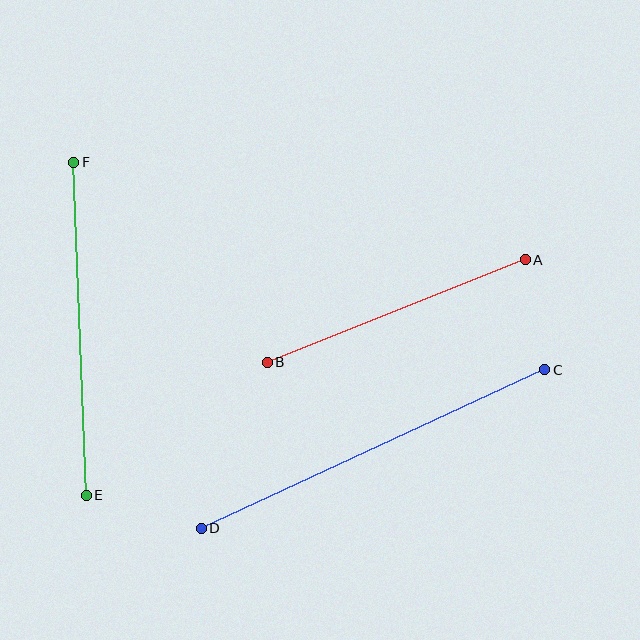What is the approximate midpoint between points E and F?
The midpoint is at approximately (80, 329) pixels.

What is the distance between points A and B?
The distance is approximately 278 pixels.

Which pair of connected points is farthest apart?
Points C and D are farthest apart.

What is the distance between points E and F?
The distance is approximately 333 pixels.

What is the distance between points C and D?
The distance is approximately 378 pixels.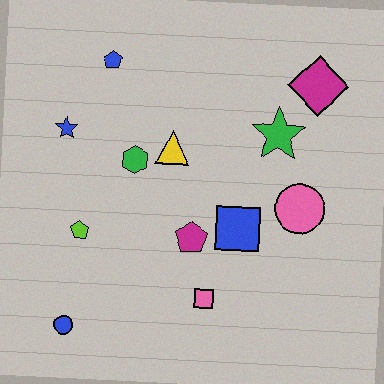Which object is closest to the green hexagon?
The yellow triangle is closest to the green hexagon.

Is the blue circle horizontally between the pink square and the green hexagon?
No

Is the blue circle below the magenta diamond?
Yes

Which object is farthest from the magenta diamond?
The blue circle is farthest from the magenta diamond.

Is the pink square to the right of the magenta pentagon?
Yes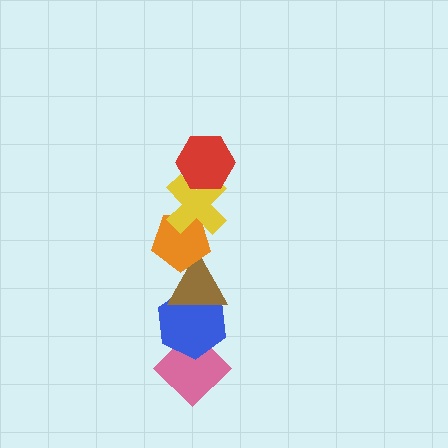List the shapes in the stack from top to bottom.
From top to bottom: the red hexagon, the yellow cross, the orange pentagon, the brown triangle, the blue hexagon, the pink diamond.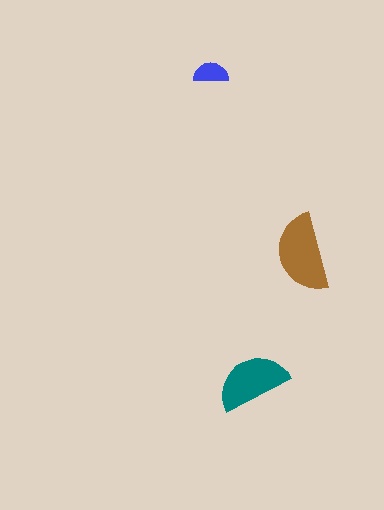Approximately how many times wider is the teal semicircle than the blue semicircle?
About 2 times wider.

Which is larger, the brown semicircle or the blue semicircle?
The brown one.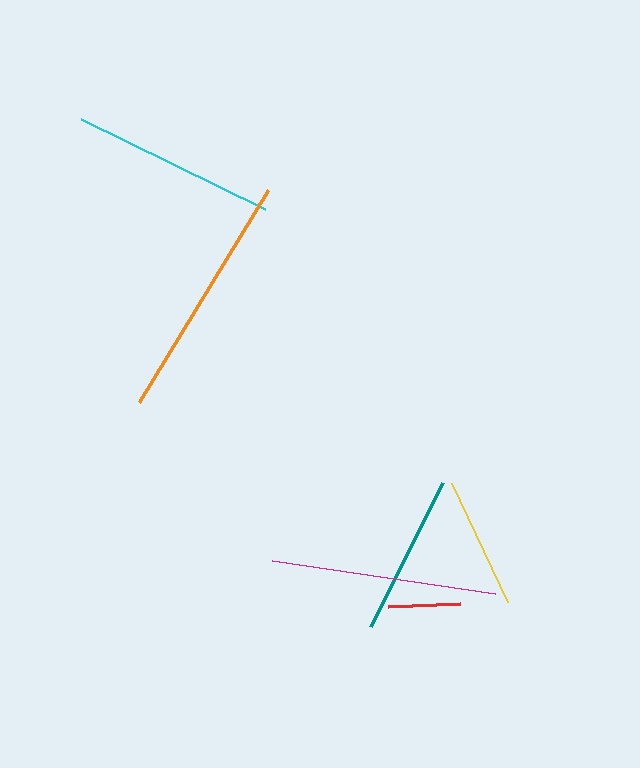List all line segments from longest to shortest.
From longest to shortest: orange, magenta, cyan, teal, yellow, red.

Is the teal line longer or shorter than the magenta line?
The magenta line is longer than the teal line.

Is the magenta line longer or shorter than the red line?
The magenta line is longer than the red line.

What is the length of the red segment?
The red segment is approximately 71 pixels long.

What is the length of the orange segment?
The orange segment is approximately 248 pixels long.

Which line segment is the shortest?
The red line is the shortest at approximately 71 pixels.